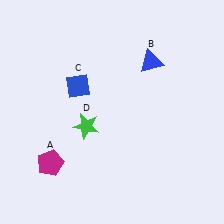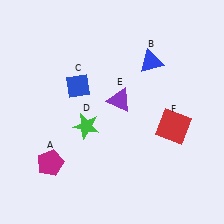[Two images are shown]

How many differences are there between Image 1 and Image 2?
There are 2 differences between the two images.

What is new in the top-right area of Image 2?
A purple triangle (E) was added in the top-right area of Image 2.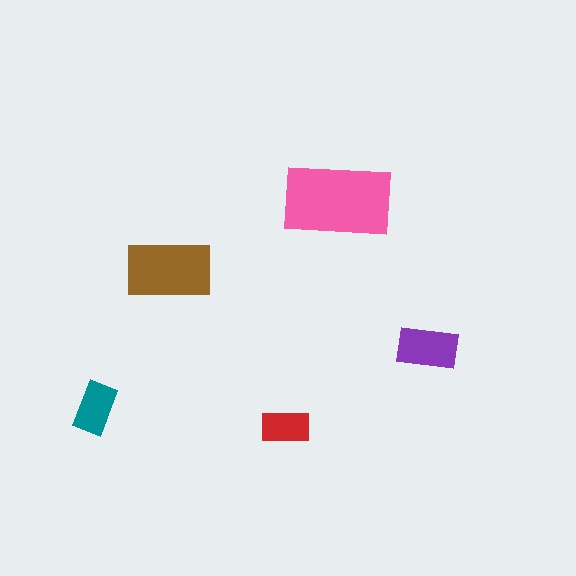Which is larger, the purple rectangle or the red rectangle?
The purple one.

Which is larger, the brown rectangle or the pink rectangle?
The pink one.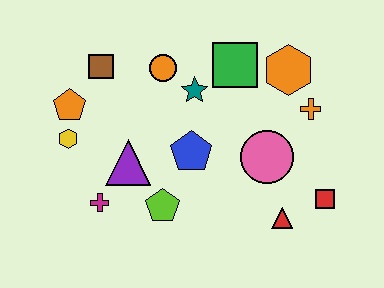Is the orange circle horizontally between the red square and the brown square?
Yes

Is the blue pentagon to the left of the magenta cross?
No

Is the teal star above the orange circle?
No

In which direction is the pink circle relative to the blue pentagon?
The pink circle is to the right of the blue pentagon.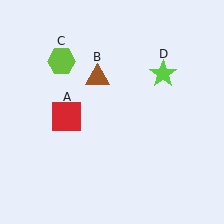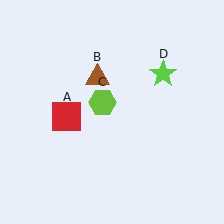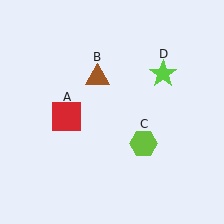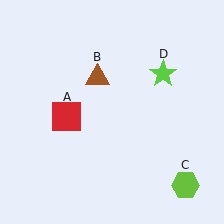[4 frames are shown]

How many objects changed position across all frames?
1 object changed position: lime hexagon (object C).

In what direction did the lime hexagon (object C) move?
The lime hexagon (object C) moved down and to the right.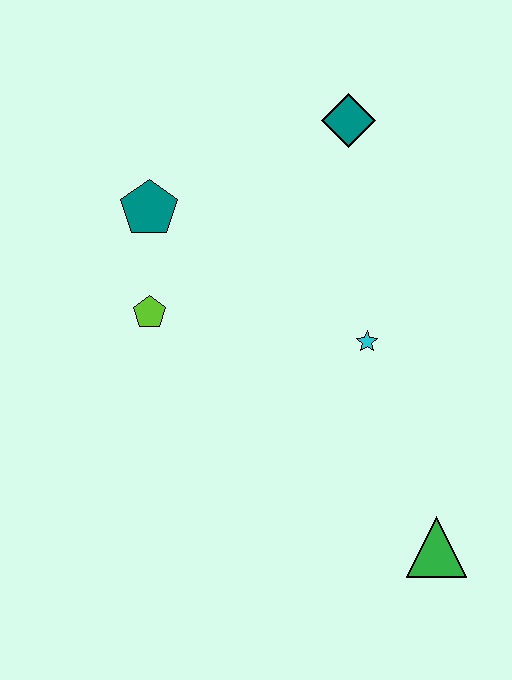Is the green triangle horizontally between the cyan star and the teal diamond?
No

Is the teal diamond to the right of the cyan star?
No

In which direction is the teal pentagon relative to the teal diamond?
The teal pentagon is to the left of the teal diamond.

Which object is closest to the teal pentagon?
The lime pentagon is closest to the teal pentagon.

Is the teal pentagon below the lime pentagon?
No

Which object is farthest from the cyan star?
The teal pentagon is farthest from the cyan star.